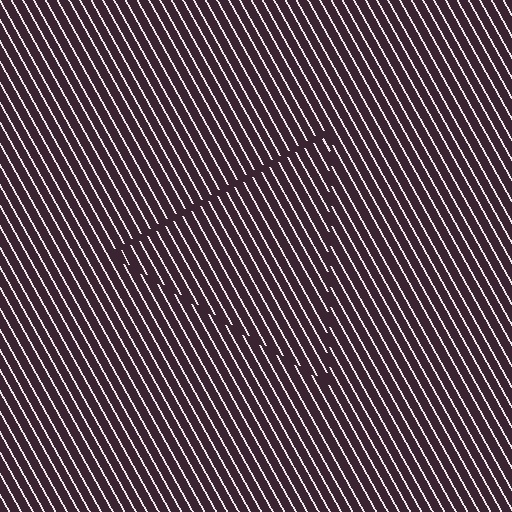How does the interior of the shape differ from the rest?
The interior of the shape contains the same grating, shifted by half a period — the contour is defined by the phase discontinuity where line-ends from the inner and outer gratings abut.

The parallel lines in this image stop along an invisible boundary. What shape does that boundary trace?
An illusory triangle. The interior of the shape contains the same grating, shifted by half a period — the contour is defined by the phase discontinuity where line-ends from the inner and outer gratings abut.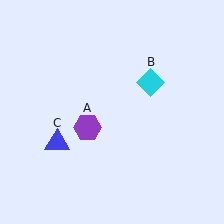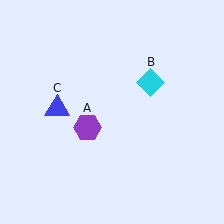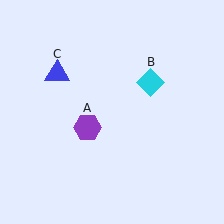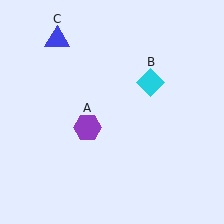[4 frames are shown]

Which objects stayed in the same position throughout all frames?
Purple hexagon (object A) and cyan diamond (object B) remained stationary.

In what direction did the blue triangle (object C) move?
The blue triangle (object C) moved up.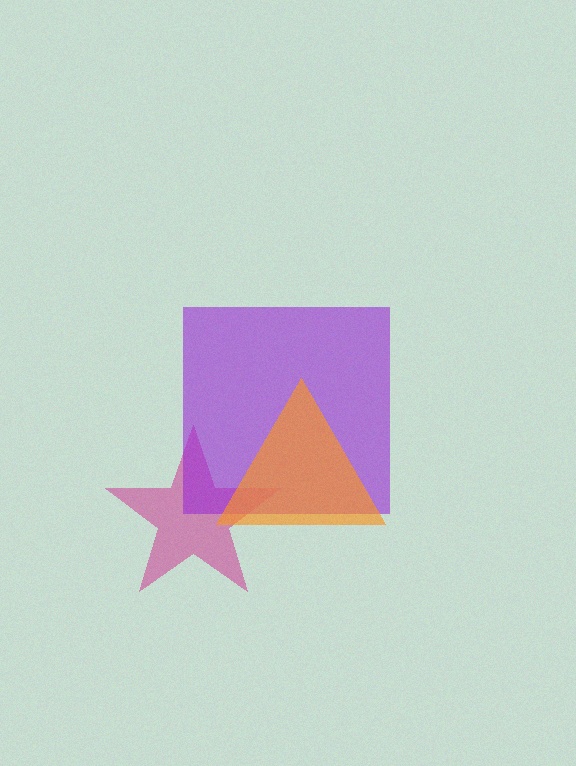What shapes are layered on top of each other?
The layered shapes are: a magenta star, a purple square, an orange triangle.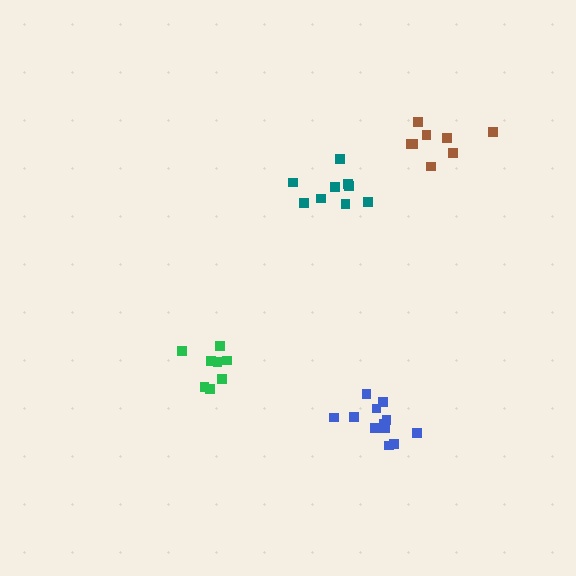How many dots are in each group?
Group 1: 9 dots, Group 2: 8 dots, Group 3: 12 dots, Group 4: 8 dots (37 total).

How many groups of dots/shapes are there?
There are 4 groups.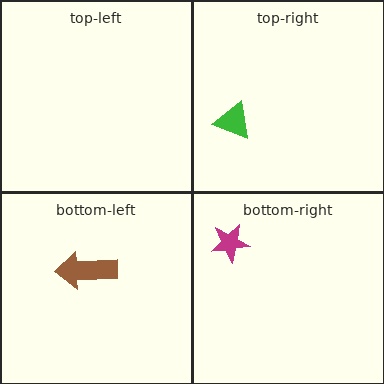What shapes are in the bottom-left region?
The brown arrow.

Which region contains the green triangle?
The top-right region.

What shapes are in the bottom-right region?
The magenta star.